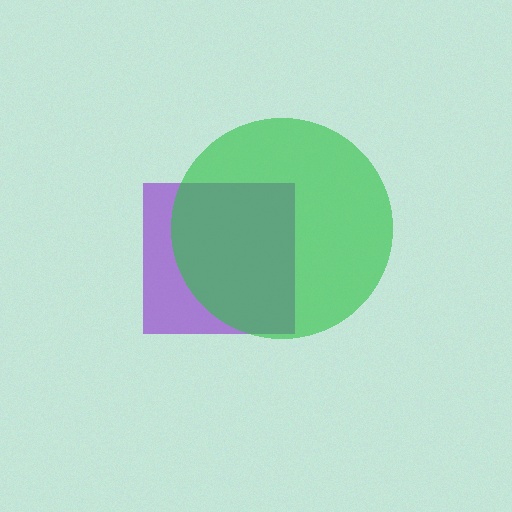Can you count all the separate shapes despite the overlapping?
Yes, there are 2 separate shapes.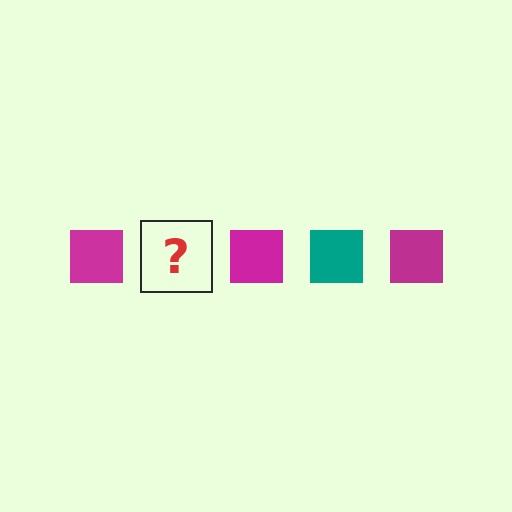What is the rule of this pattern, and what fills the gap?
The rule is that the pattern cycles through magenta, teal squares. The gap should be filled with a teal square.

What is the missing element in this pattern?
The missing element is a teal square.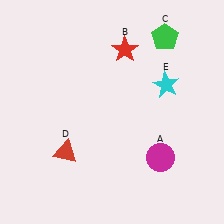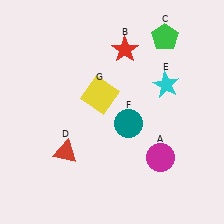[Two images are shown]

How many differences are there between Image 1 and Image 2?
There are 2 differences between the two images.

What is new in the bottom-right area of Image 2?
A teal circle (F) was added in the bottom-right area of Image 2.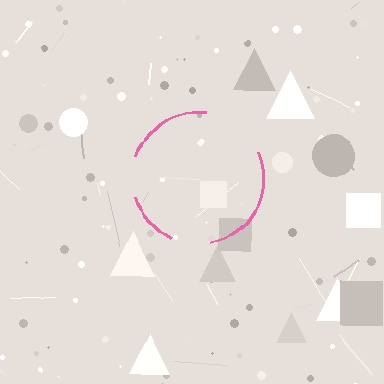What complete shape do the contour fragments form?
The contour fragments form a circle.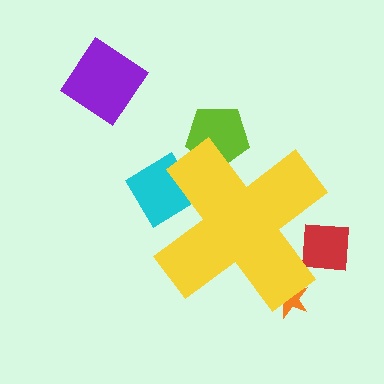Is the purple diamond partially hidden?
No, the purple diamond is fully visible.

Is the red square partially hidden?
Yes, the red square is partially hidden behind the yellow cross.